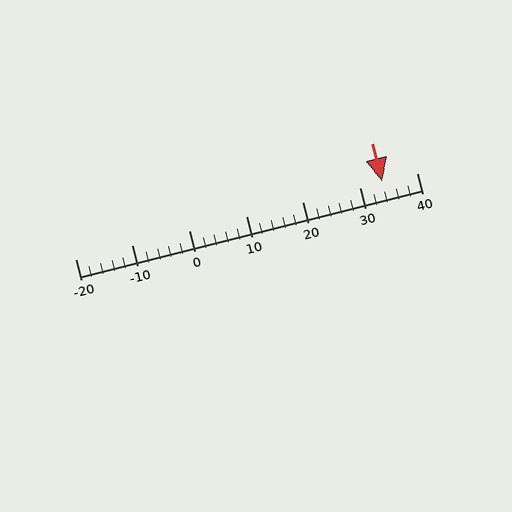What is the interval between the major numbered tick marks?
The major tick marks are spaced 10 units apart.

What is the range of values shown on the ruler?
The ruler shows values from -20 to 40.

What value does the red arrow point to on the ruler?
The red arrow points to approximately 34.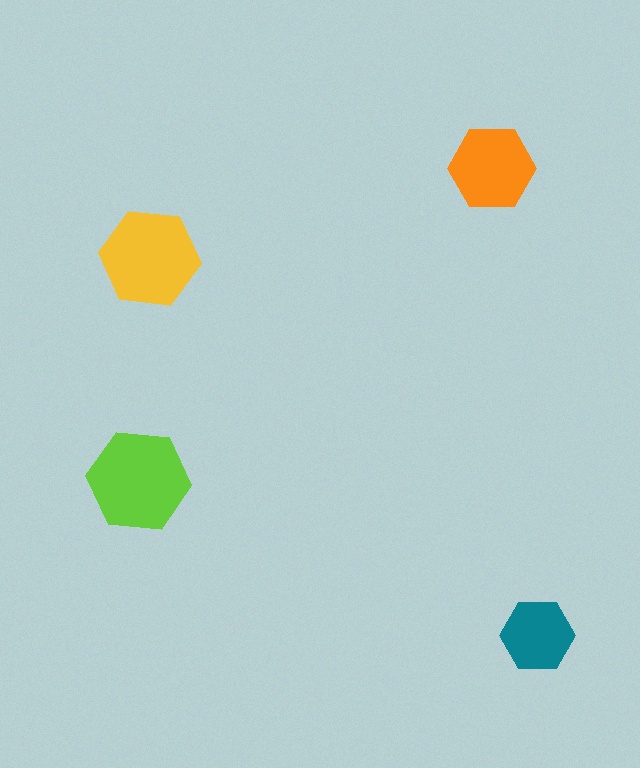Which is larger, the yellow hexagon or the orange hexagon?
The yellow one.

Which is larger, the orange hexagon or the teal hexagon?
The orange one.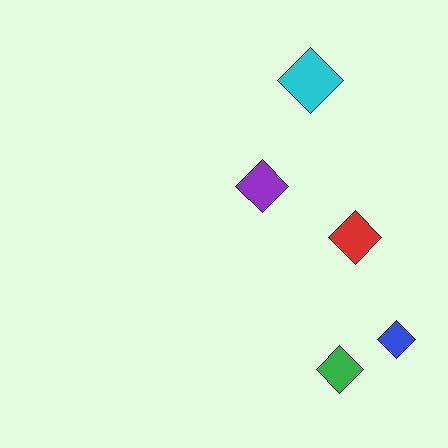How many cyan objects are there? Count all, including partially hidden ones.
There is 1 cyan object.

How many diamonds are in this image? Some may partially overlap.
There are 5 diamonds.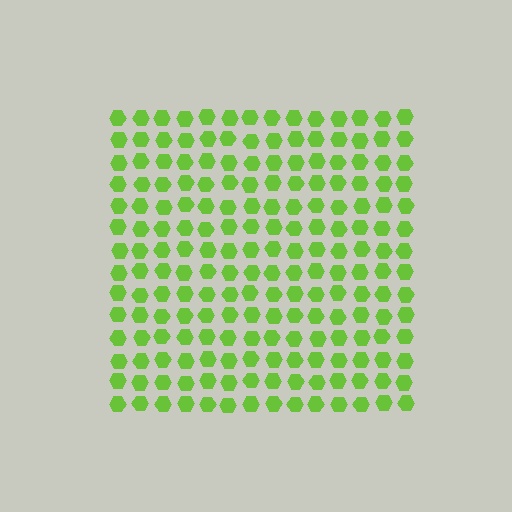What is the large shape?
The large shape is a square.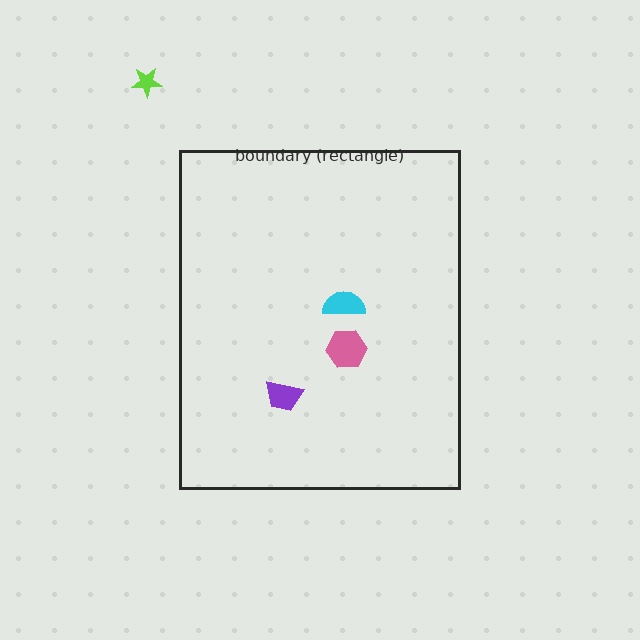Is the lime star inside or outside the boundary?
Outside.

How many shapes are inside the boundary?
3 inside, 1 outside.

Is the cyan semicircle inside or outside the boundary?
Inside.